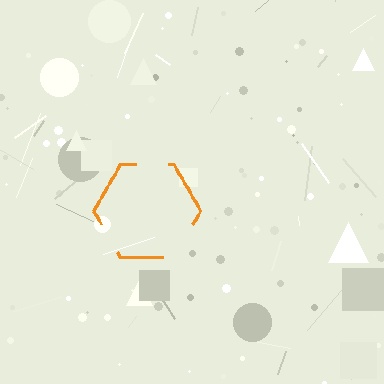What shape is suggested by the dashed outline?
The dashed outline suggests a hexagon.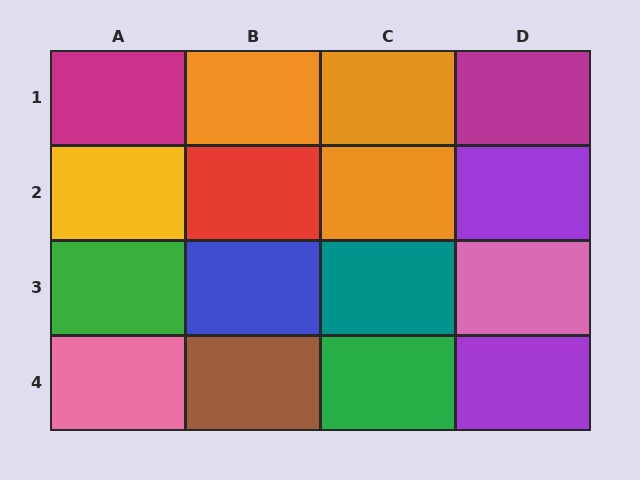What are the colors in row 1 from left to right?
Magenta, orange, orange, magenta.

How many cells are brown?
1 cell is brown.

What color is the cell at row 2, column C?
Orange.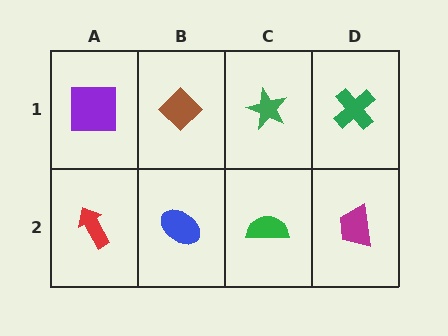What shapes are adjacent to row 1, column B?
A blue ellipse (row 2, column B), a purple square (row 1, column A), a green star (row 1, column C).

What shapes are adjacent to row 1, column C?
A green semicircle (row 2, column C), a brown diamond (row 1, column B), a green cross (row 1, column D).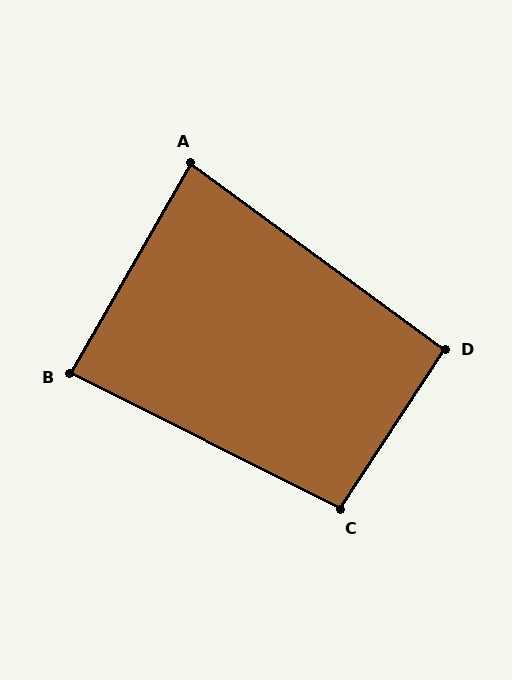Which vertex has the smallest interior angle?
A, at approximately 83 degrees.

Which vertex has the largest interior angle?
C, at approximately 97 degrees.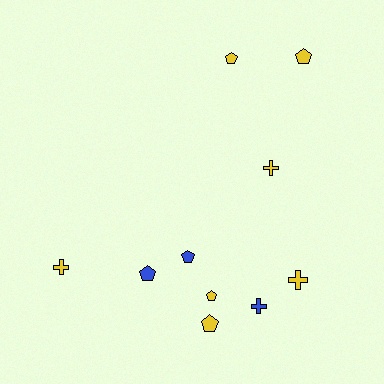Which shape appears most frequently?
Pentagon, with 6 objects.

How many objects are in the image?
There are 10 objects.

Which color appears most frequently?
Yellow, with 7 objects.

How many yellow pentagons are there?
There are 4 yellow pentagons.